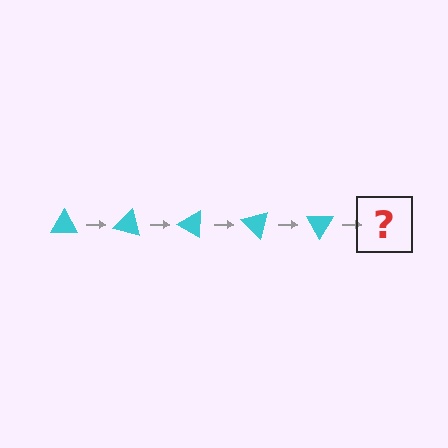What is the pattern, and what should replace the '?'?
The pattern is that the triangle rotates 15 degrees each step. The '?' should be a cyan triangle rotated 75 degrees.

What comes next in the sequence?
The next element should be a cyan triangle rotated 75 degrees.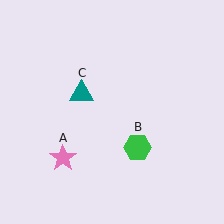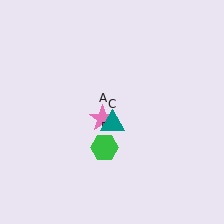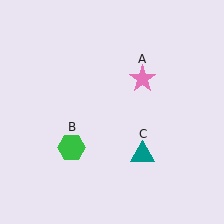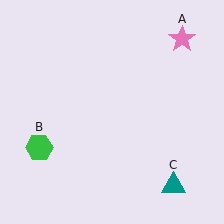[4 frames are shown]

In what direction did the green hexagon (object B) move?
The green hexagon (object B) moved left.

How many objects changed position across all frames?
3 objects changed position: pink star (object A), green hexagon (object B), teal triangle (object C).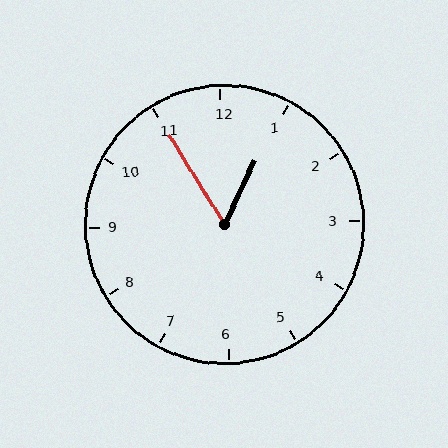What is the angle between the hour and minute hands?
Approximately 58 degrees.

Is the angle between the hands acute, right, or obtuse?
It is acute.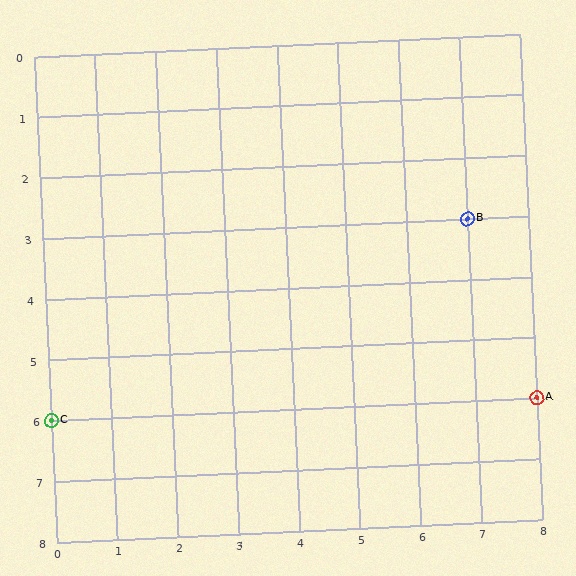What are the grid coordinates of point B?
Point B is at grid coordinates (7, 3).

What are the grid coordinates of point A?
Point A is at grid coordinates (8, 6).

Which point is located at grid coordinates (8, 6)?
Point A is at (8, 6).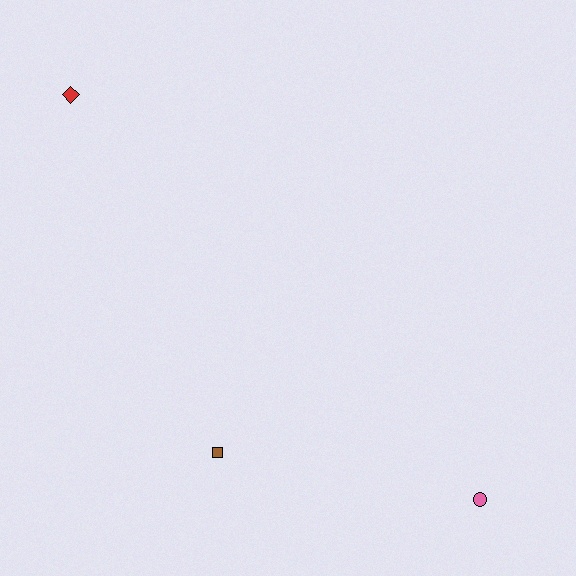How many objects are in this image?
There are 3 objects.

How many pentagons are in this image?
There are no pentagons.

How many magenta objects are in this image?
There are no magenta objects.